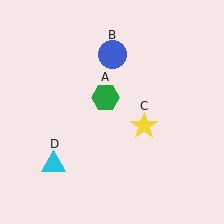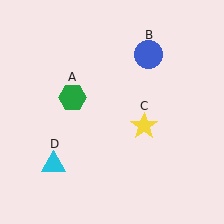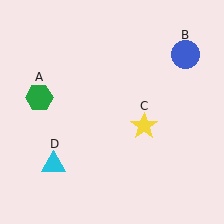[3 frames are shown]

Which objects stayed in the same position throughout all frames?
Yellow star (object C) and cyan triangle (object D) remained stationary.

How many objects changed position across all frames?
2 objects changed position: green hexagon (object A), blue circle (object B).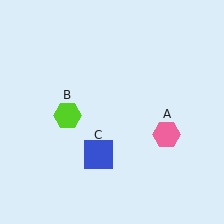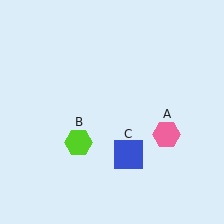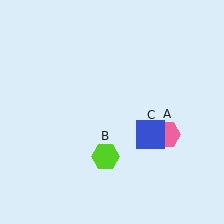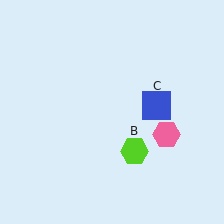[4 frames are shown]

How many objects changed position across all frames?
2 objects changed position: lime hexagon (object B), blue square (object C).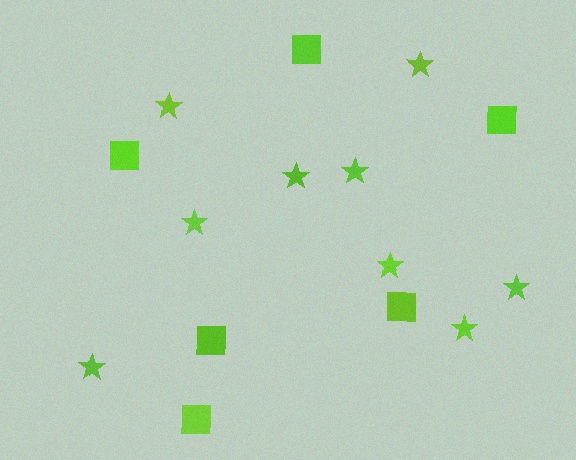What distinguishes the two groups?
There are 2 groups: one group of stars (9) and one group of squares (6).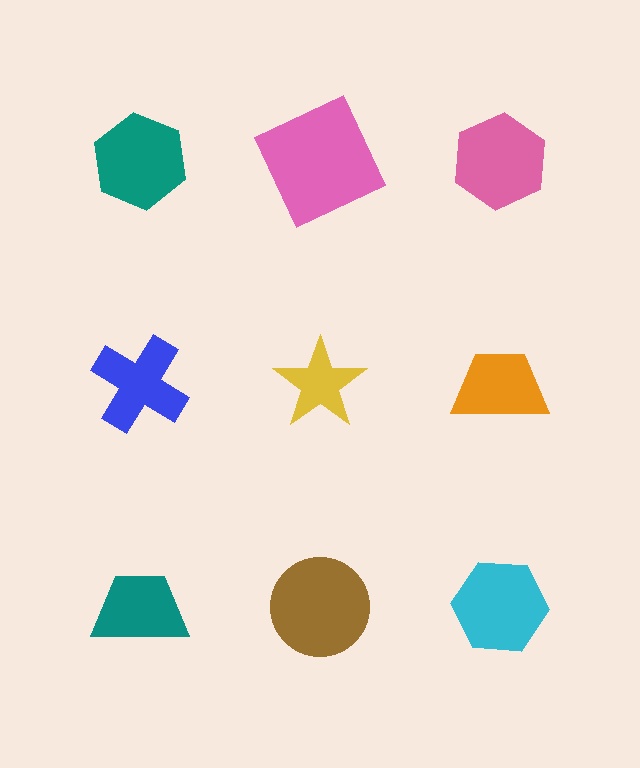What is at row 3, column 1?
A teal trapezoid.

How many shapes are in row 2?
3 shapes.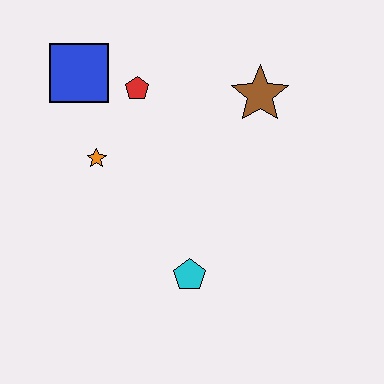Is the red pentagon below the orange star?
No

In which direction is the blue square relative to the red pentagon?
The blue square is to the left of the red pentagon.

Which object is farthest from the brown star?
The cyan pentagon is farthest from the brown star.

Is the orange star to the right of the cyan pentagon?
No